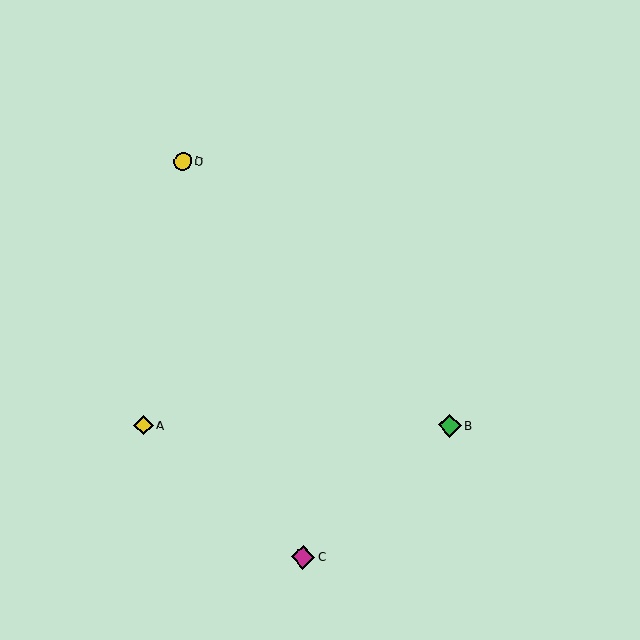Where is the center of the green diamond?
The center of the green diamond is at (450, 425).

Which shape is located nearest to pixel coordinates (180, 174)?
The yellow circle (labeled D) at (183, 161) is nearest to that location.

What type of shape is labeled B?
Shape B is a green diamond.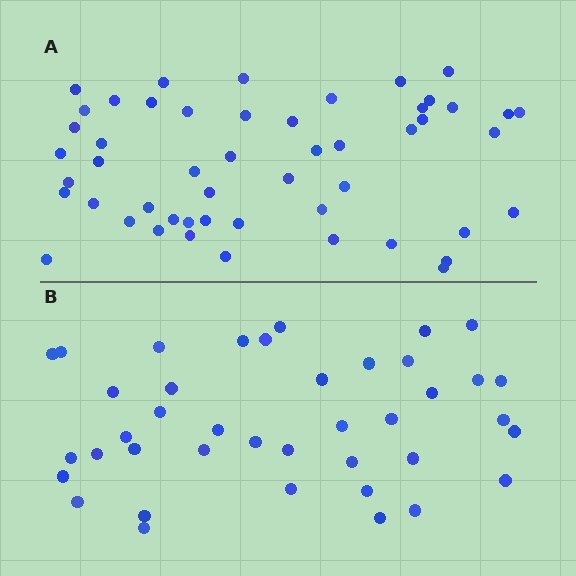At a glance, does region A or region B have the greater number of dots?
Region A (the top region) has more dots.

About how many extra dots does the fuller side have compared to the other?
Region A has roughly 12 or so more dots than region B.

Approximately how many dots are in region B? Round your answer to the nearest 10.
About 40 dots.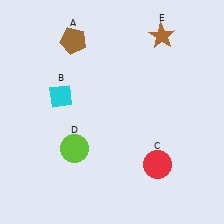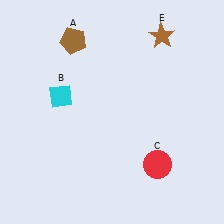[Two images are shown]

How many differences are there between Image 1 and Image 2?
There is 1 difference between the two images.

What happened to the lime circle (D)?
The lime circle (D) was removed in Image 2. It was in the bottom-left area of Image 1.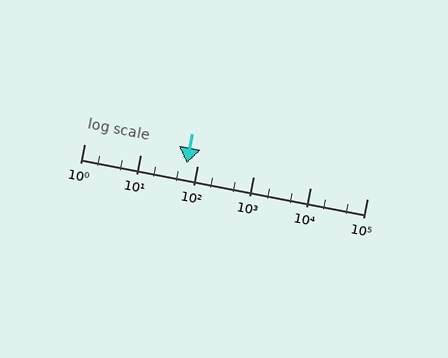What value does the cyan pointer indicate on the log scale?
The pointer indicates approximately 66.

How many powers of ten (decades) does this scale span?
The scale spans 5 decades, from 1 to 100000.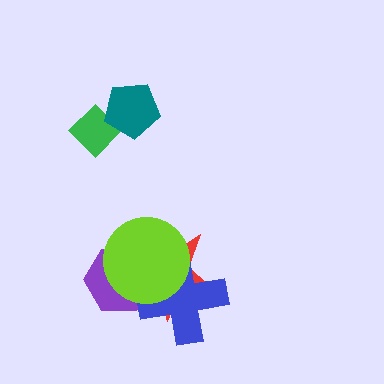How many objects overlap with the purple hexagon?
3 objects overlap with the purple hexagon.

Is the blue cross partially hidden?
Yes, it is partially covered by another shape.